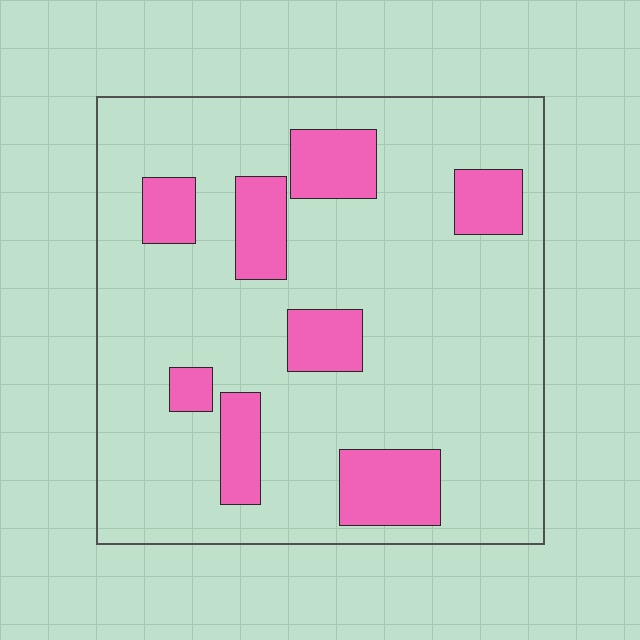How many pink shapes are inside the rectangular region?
8.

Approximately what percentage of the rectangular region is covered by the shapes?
Approximately 20%.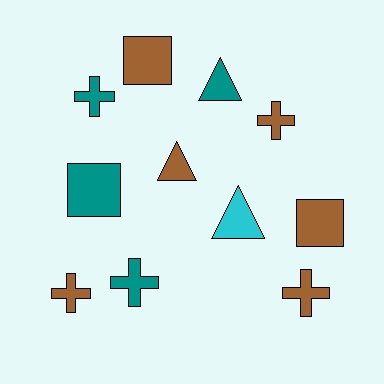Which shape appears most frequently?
Cross, with 5 objects.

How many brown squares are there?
There are 2 brown squares.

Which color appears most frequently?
Brown, with 6 objects.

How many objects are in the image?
There are 11 objects.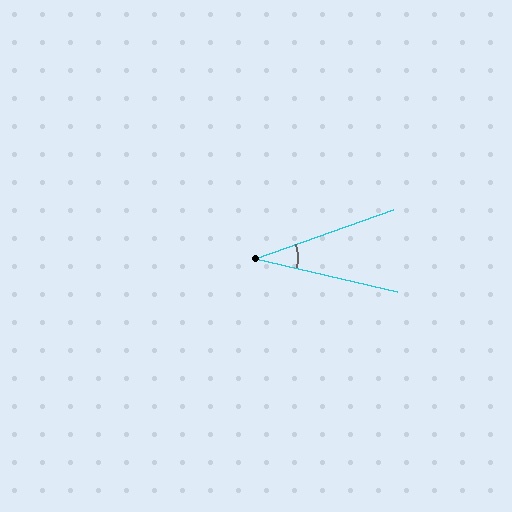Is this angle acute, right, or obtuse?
It is acute.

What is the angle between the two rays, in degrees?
Approximately 33 degrees.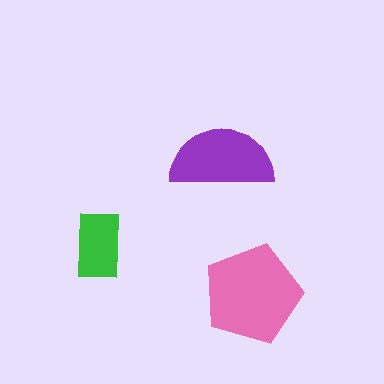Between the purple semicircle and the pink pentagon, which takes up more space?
The pink pentagon.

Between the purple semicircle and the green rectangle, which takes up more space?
The purple semicircle.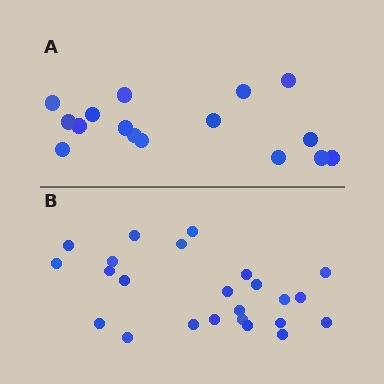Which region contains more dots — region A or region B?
Region B (the bottom region) has more dots.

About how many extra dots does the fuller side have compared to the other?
Region B has roughly 8 or so more dots than region A.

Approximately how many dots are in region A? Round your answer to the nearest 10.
About 20 dots. (The exact count is 16, which rounds to 20.)